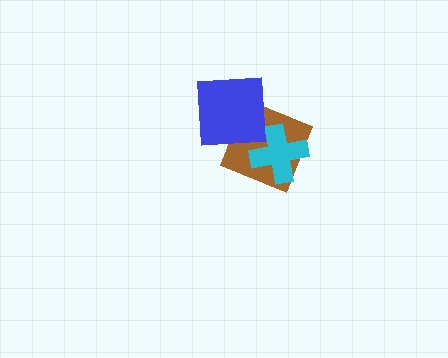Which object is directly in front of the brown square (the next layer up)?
The cyan cross is directly in front of the brown square.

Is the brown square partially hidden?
Yes, it is partially covered by another shape.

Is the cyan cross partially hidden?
Yes, it is partially covered by another shape.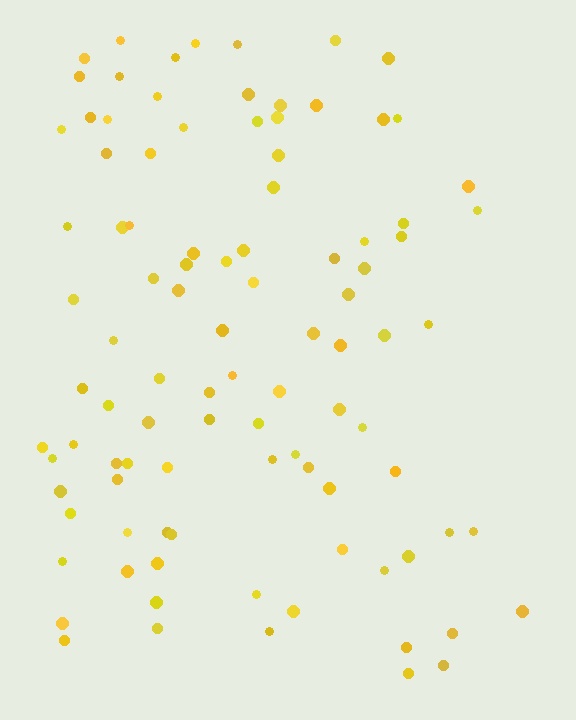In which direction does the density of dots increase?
From right to left, with the left side densest.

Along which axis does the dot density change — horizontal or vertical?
Horizontal.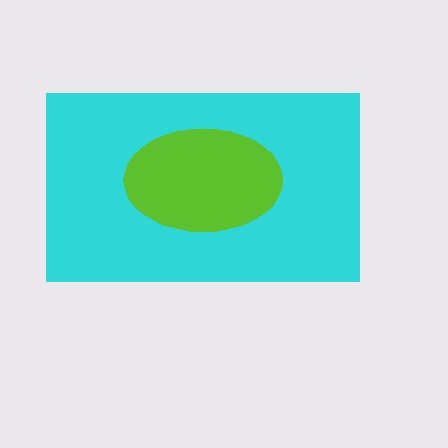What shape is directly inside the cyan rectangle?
The lime ellipse.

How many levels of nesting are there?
2.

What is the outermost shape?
The cyan rectangle.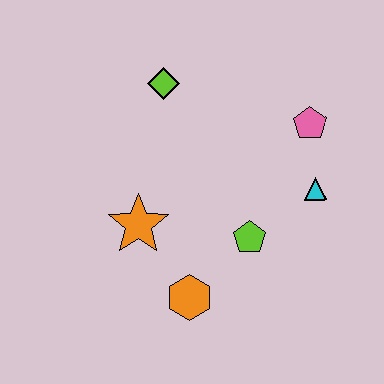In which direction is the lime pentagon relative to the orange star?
The lime pentagon is to the right of the orange star.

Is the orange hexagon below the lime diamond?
Yes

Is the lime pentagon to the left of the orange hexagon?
No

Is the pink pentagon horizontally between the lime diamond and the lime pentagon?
No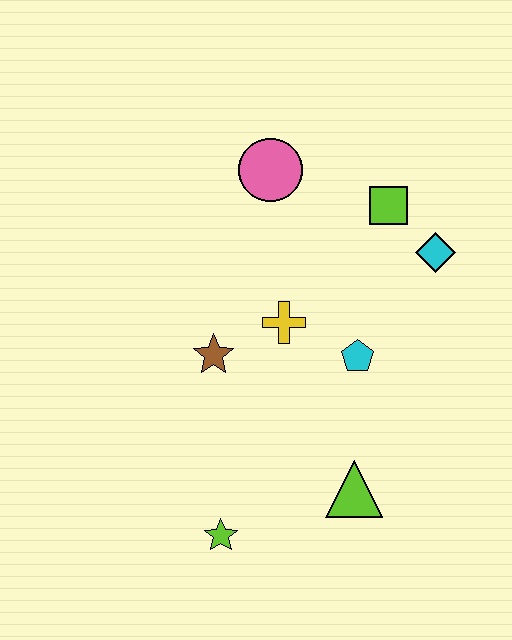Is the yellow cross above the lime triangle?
Yes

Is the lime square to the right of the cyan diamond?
No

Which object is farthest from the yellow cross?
The lime star is farthest from the yellow cross.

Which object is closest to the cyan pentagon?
The yellow cross is closest to the cyan pentagon.